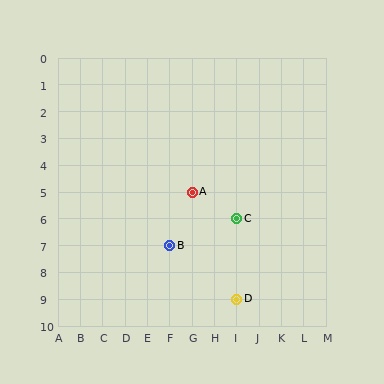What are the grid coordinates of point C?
Point C is at grid coordinates (I, 6).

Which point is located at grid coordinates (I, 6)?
Point C is at (I, 6).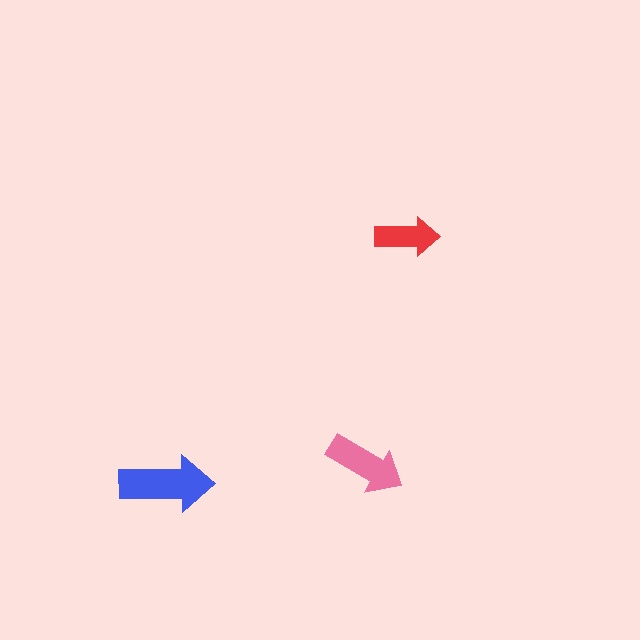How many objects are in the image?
There are 3 objects in the image.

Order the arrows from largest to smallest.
the blue one, the pink one, the red one.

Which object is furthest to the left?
The blue arrow is leftmost.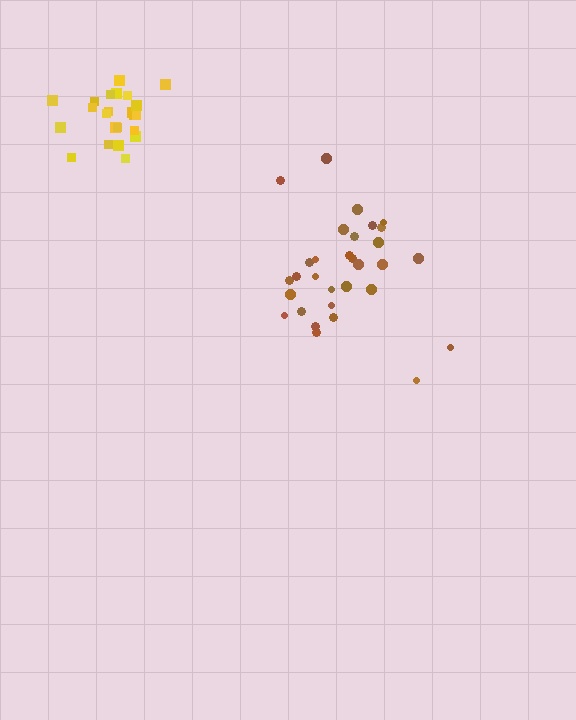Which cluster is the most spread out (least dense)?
Brown.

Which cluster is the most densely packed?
Yellow.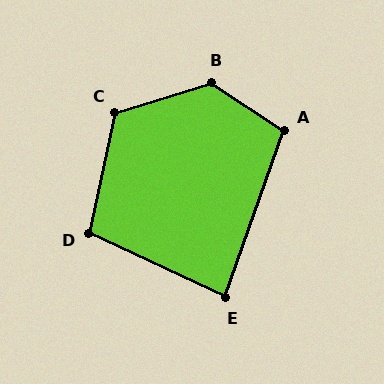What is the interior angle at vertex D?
Approximately 103 degrees (obtuse).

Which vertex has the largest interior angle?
B, at approximately 130 degrees.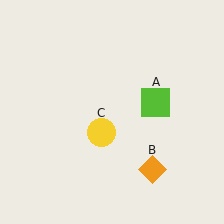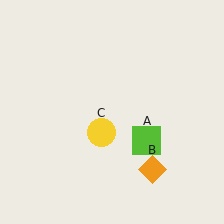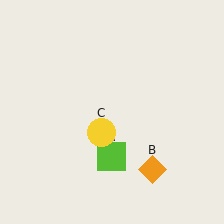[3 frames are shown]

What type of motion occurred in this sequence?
The lime square (object A) rotated clockwise around the center of the scene.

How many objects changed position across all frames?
1 object changed position: lime square (object A).